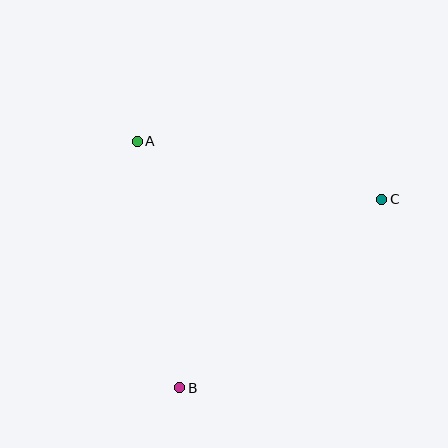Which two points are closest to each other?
Points A and B are closest to each other.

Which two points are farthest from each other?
Points B and C are farthest from each other.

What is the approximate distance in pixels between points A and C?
The distance between A and C is approximately 251 pixels.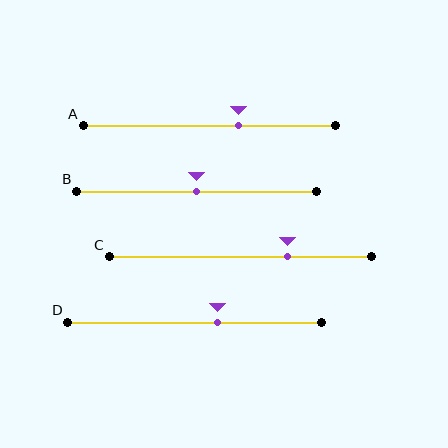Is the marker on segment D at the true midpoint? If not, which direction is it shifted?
No, the marker on segment D is shifted to the right by about 9% of the segment length.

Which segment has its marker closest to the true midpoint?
Segment B has its marker closest to the true midpoint.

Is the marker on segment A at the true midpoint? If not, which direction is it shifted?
No, the marker on segment A is shifted to the right by about 12% of the segment length.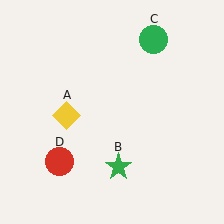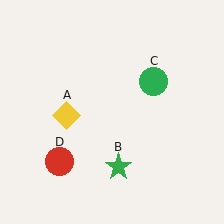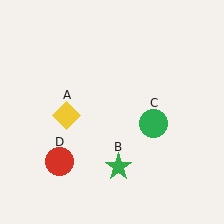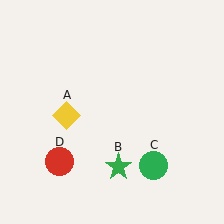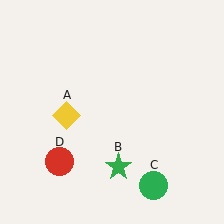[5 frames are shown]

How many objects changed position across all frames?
1 object changed position: green circle (object C).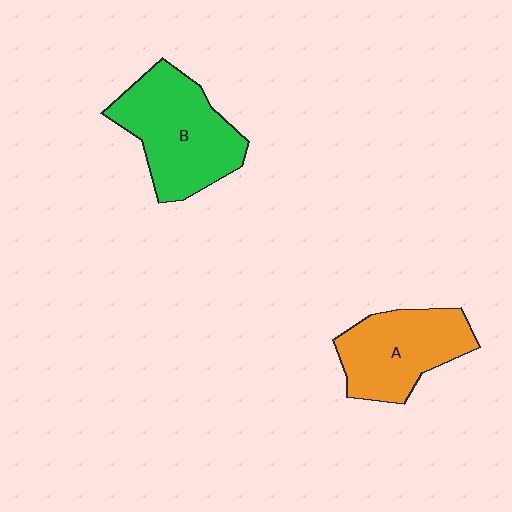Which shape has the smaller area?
Shape A (orange).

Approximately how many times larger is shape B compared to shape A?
Approximately 1.2 times.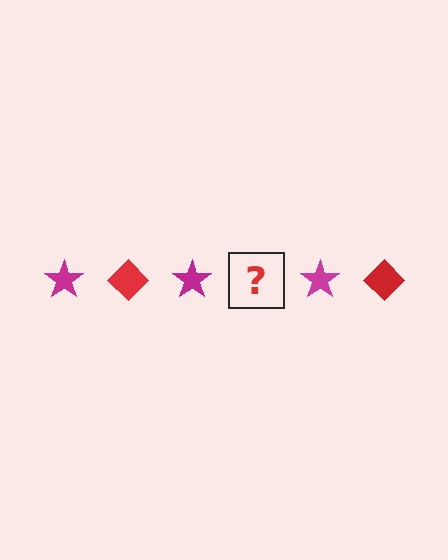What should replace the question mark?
The question mark should be replaced with a red diamond.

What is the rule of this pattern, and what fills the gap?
The rule is that the pattern alternates between magenta star and red diamond. The gap should be filled with a red diamond.